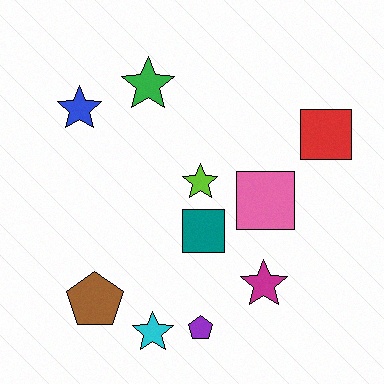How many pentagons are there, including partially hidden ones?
There are 2 pentagons.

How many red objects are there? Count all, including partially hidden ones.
There is 1 red object.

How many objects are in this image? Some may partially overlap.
There are 10 objects.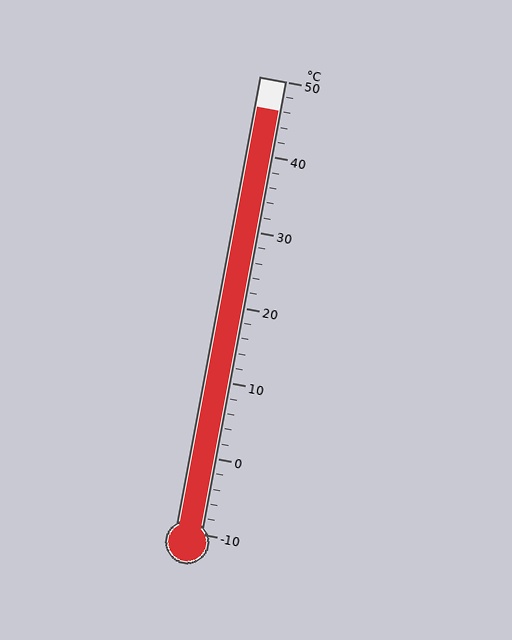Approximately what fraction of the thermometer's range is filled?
The thermometer is filled to approximately 95% of its range.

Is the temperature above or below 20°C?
The temperature is above 20°C.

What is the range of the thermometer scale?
The thermometer scale ranges from -10°C to 50°C.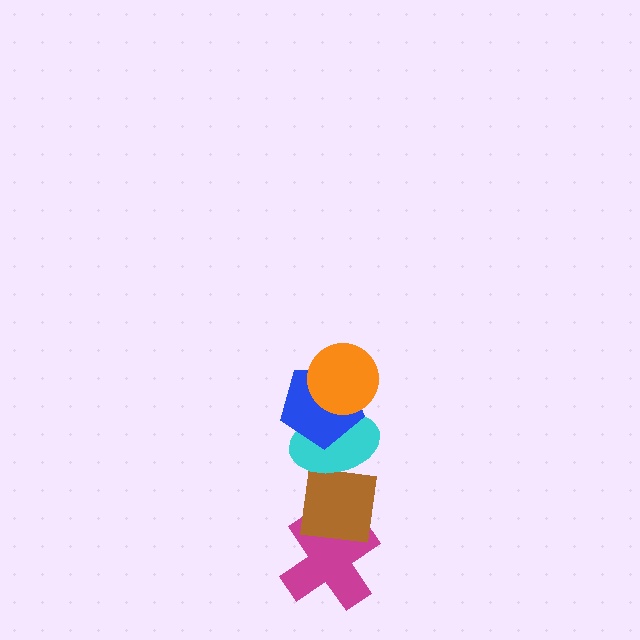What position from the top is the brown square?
The brown square is 4th from the top.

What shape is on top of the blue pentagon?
The orange circle is on top of the blue pentagon.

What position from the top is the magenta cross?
The magenta cross is 5th from the top.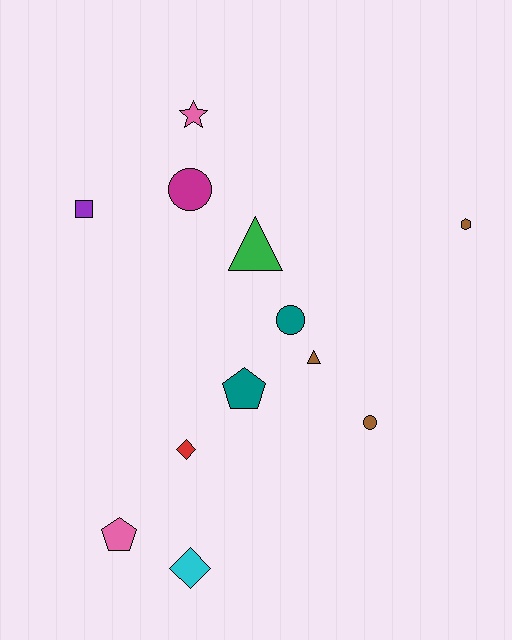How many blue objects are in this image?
There are no blue objects.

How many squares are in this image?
There is 1 square.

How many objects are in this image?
There are 12 objects.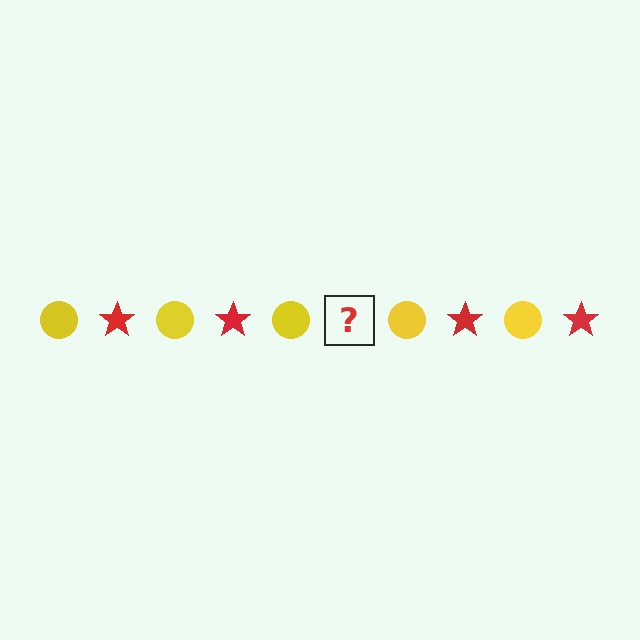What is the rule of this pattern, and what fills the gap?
The rule is that the pattern alternates between yellow circle and red star. The gap should be filled with a red star.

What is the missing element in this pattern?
The missing element is a red star.